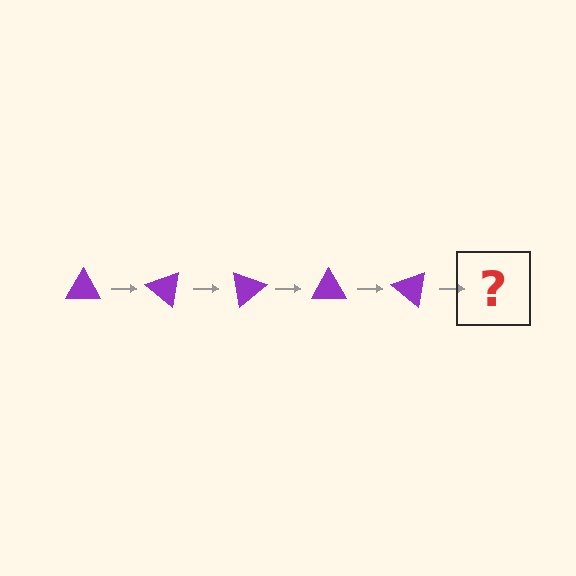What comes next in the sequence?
The next element should be a purple triangle rotated 200 degrees.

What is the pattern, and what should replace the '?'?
The pattern is that the triangle rotates 40 degrees each step. The '?' should be a purple triangle rotated 200 degrees.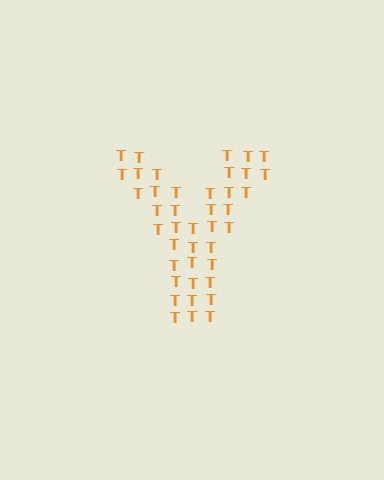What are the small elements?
The small elements are letter T's.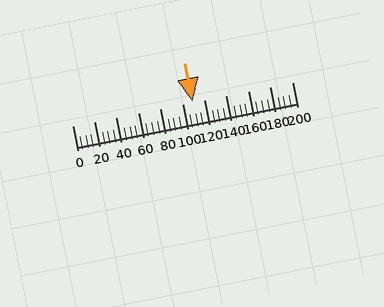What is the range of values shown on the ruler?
The ruler shows values from 0 to 200.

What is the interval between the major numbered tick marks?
The major tick marks are spaced 20 units apart.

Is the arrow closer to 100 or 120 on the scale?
The arrow is closer to 100.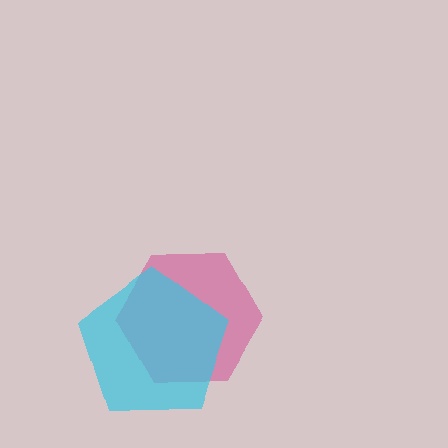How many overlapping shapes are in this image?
There are 2 overlapping shapes in the image.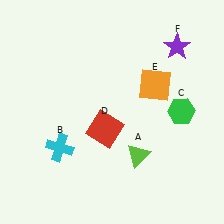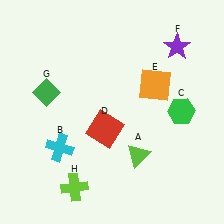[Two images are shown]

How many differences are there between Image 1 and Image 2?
There are 2 differences between the two images.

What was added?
A green diamond (G), a lime cross (H) were added in Image 2.